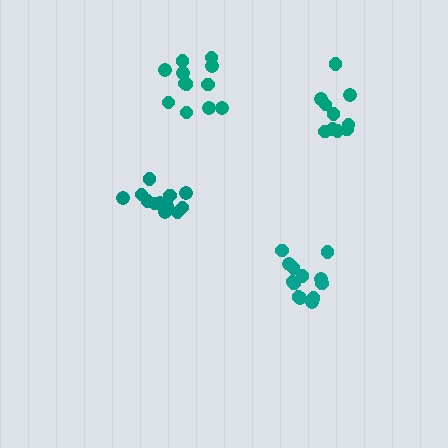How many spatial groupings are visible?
There are 4 spatial groupings.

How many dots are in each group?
Group 1: 12 dots, Group 2: 10 dots, Group 3: 12 dots, Group 4: 13 dots (47 total).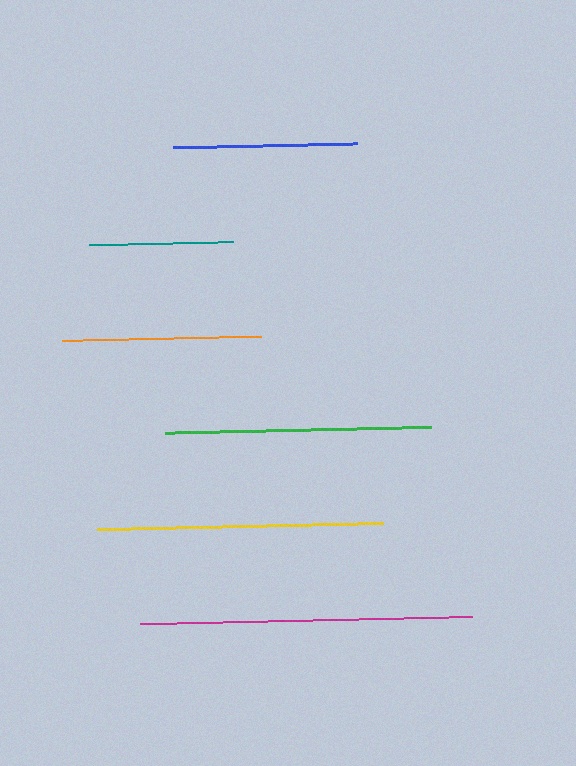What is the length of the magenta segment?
The magenta segment is approximately 332 pixels long.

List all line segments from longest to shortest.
From longest to shortest: magenta, yellow, green, orange, blue, teal.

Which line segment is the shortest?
The teal line is the shortest at approximately 144 pixels.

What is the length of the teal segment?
The teal segment is approximately 144 pixels long.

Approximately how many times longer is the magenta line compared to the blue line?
The magenta line is approximately 1.8 times the length of the blue line.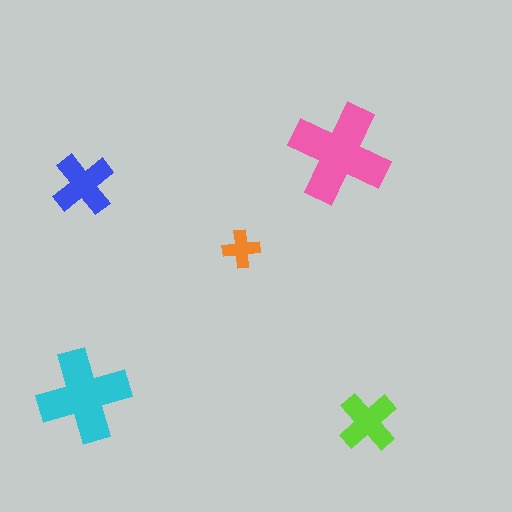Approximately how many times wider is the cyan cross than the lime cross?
About 1.5 times wider.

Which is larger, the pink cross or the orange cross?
The pink one.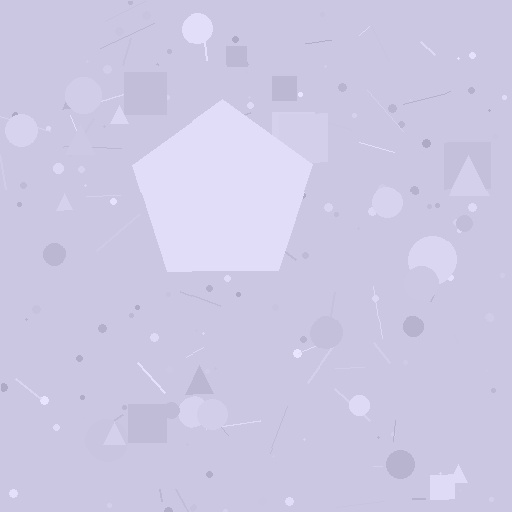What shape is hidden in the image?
A pentagon is hidden in the image.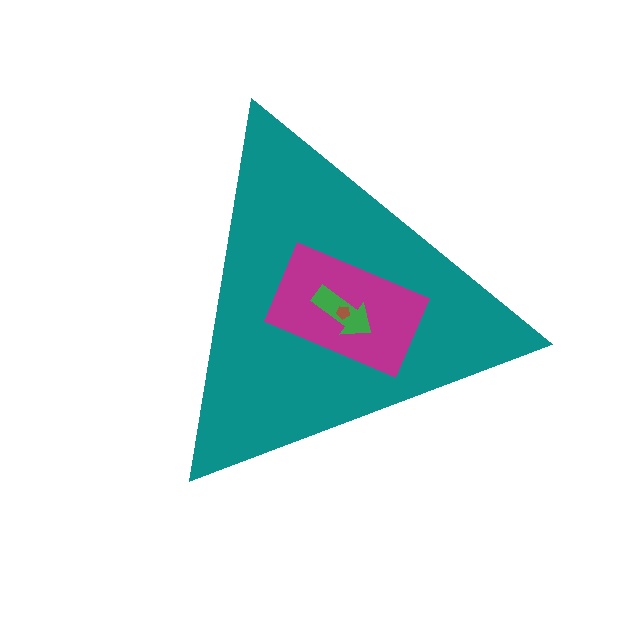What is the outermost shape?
The teal triangle.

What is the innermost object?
The brown pentagon.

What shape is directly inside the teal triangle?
The magenta rectangle.